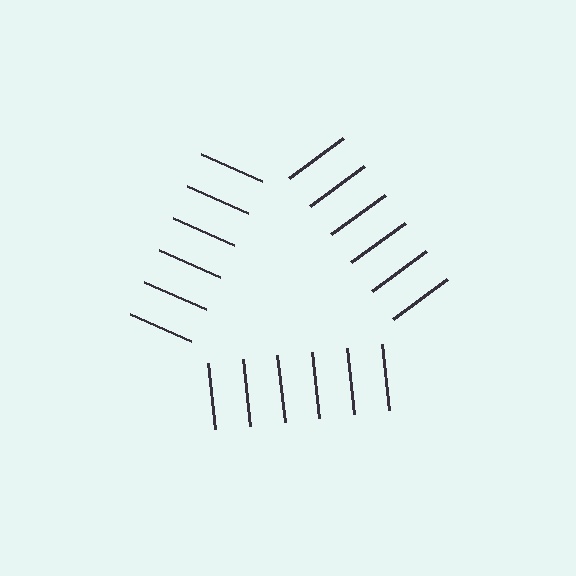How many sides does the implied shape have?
3 sides — the line-ends trace a triangle.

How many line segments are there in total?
18 — 6 along each of the 3 edges.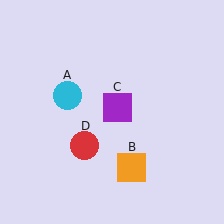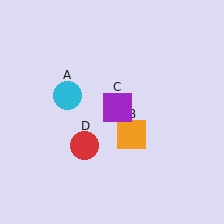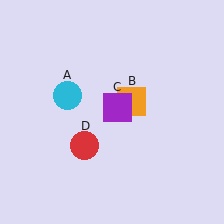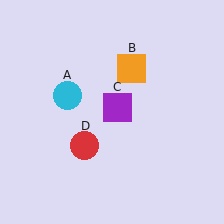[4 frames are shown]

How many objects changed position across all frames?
1 object changed position: orange square (object B).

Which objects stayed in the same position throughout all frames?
Cyan circle (object A) and purple square (object C) and red circle (object D) remained stationary.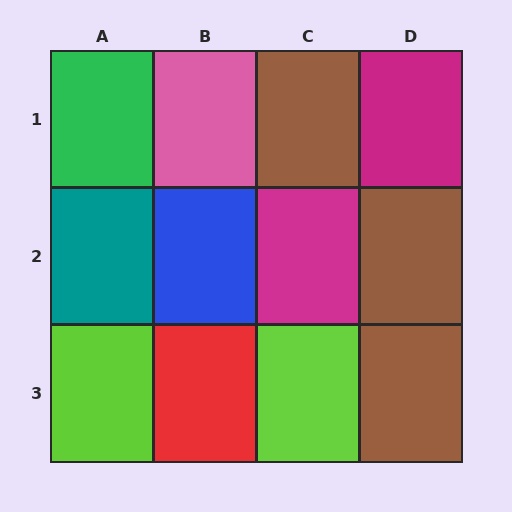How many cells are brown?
3 cells are brown.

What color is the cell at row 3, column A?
Lime.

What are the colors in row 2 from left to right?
Teal, blue, magenta, brown.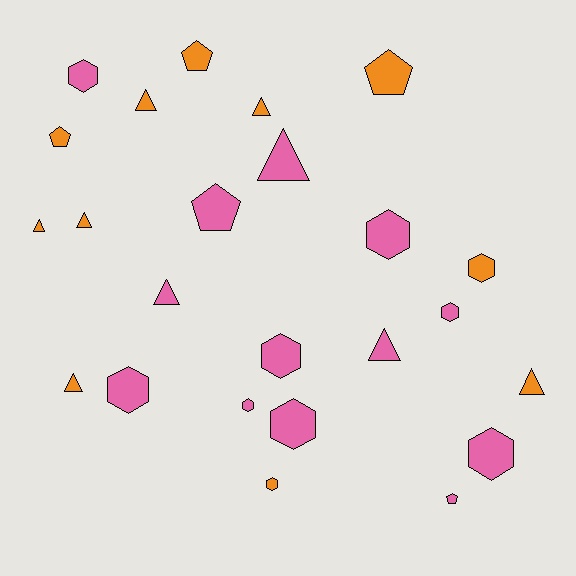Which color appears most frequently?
Pink, with 13 objects.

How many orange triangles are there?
There are 6 orange triangles.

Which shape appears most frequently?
Hexagon, with 10 objects.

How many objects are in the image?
There are 24 objects.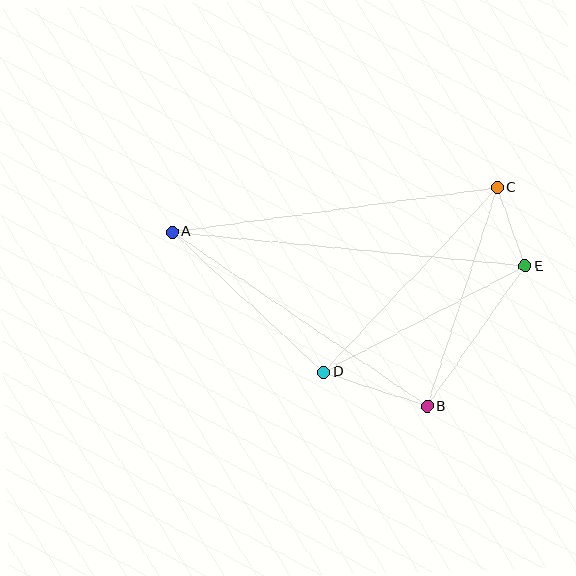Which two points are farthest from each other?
Points A and E are farthest from each other.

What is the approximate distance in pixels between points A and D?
The distance between A and D is approximately 206 pixels.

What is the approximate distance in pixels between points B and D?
The distance between B and D is approximately 109 pixels.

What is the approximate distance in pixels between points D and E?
The distance between D and E is approximately 228 pixels.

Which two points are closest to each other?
Points C and E are closest to each other.